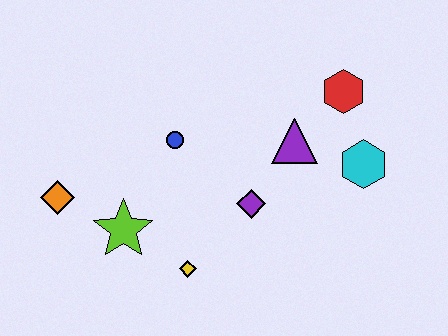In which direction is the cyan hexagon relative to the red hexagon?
The cyan hexagon is below the red hexagon.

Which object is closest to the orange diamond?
The lime star is closest to the orange diamond.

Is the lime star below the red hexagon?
Yes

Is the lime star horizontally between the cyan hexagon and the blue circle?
No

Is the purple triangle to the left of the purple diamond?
No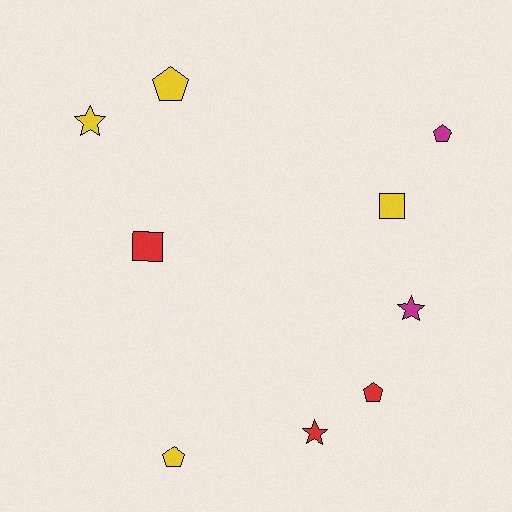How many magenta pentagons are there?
There is 1 magenta pentagon.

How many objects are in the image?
There are 9 objects.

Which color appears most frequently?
Yellow, with 4 objects.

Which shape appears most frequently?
Pentagon, with 4 objects.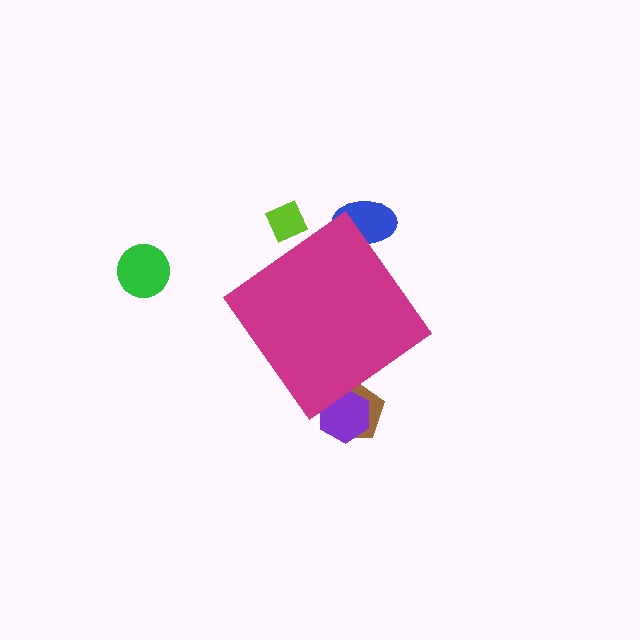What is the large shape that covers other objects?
A magenta diamond.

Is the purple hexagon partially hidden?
Yes, the purple hexagon is partially hidden behind the magenta diamond.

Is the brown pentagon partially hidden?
Yes, the brown pentagon is partially hidden behind the magenta diamond.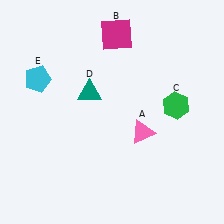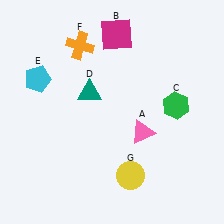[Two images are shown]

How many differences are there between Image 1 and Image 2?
There are 2 differences between the two images.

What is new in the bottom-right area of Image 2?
A yellow circle (G) was added in the bottom-right area of Image 2.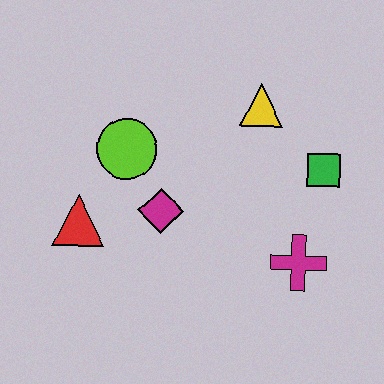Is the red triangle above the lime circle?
No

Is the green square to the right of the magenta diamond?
Yes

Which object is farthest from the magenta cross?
The red triangle is farthest from the magenta cross.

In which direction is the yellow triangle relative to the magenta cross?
The yellow triangle is above the magenta cross.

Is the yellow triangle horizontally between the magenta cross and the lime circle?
Yes